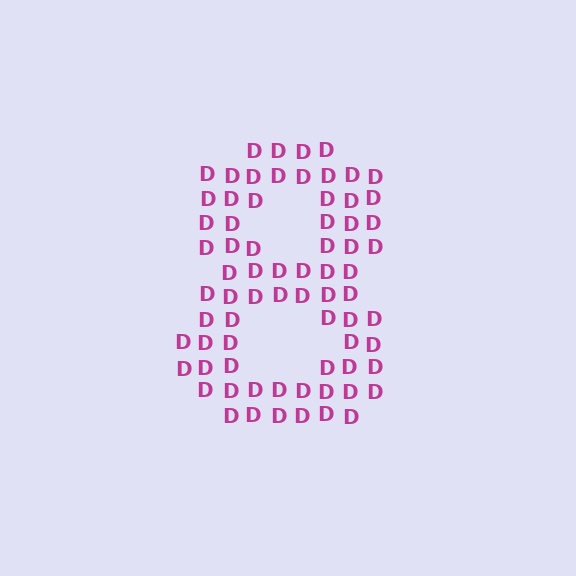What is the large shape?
The large shape is the digit 8.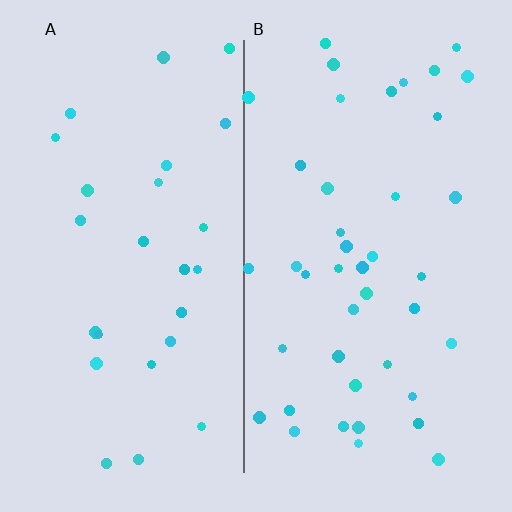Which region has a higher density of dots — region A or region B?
B (the right).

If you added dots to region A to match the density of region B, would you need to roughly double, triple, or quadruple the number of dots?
Approximately double.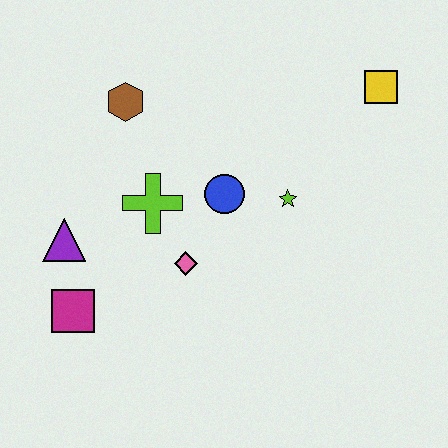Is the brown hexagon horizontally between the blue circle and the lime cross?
No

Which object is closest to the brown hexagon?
The lime cross is closest to the brown hexagon.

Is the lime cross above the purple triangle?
Yes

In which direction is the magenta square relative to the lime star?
The magenta square is to the left of the lime star.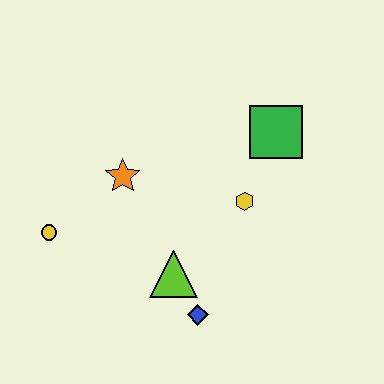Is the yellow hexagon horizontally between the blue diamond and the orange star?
No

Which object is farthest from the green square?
The yellow circle is farthest from the green square.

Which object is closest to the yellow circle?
The orange star is closest to the yellow circle.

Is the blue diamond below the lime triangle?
Yes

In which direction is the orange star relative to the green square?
The orange star is to the left of the green square.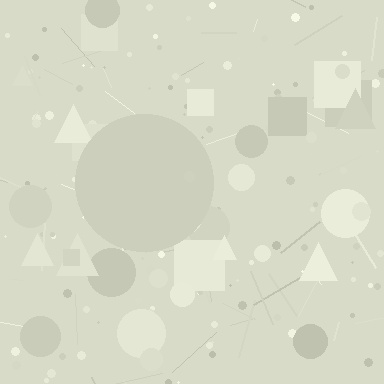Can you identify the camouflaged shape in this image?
The camouflaged shape is a circle.